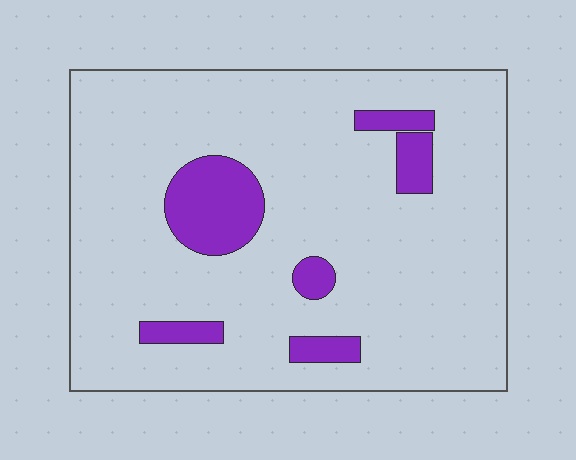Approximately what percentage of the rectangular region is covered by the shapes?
Approximately 10%.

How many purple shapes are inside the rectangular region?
6.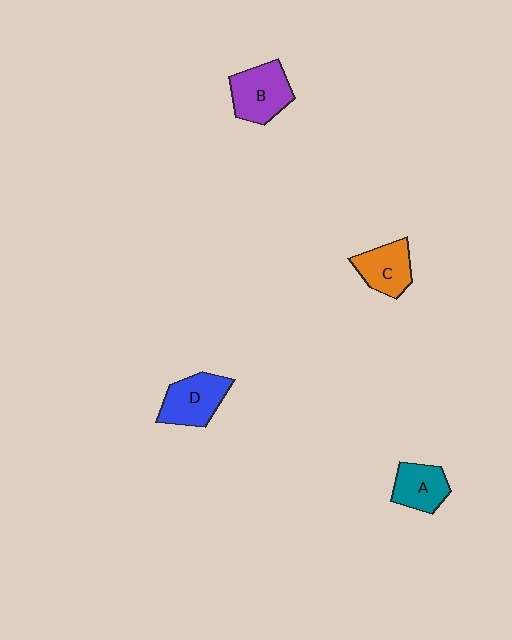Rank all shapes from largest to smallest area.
From largest to smallest: B (purple), D (blue), C (orange), A (teal).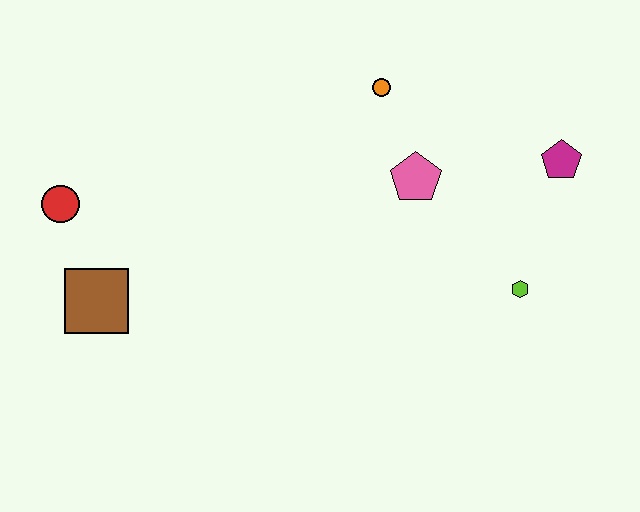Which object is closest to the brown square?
The red circle is closest to the brown square.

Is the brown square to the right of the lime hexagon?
No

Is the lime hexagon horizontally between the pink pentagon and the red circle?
No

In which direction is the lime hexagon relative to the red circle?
The lime hexagon is to the right of the red circle.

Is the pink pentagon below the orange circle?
Yes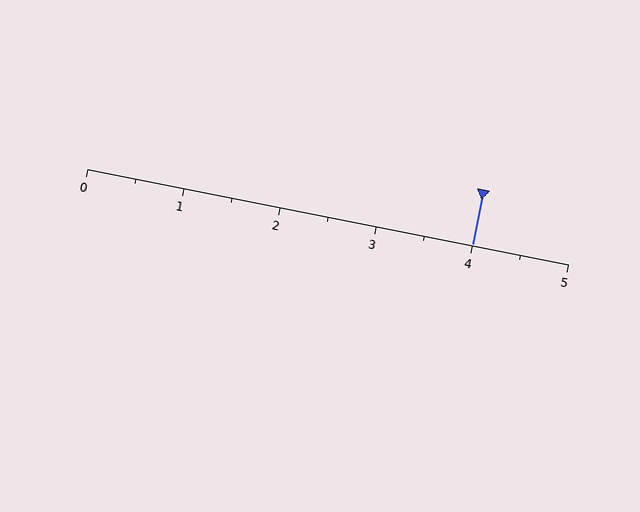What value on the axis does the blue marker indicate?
The marker indicates approximately 4.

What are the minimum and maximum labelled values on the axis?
The axis runs from 0 to 5.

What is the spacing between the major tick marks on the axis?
The major ticks are spaced 1 apart.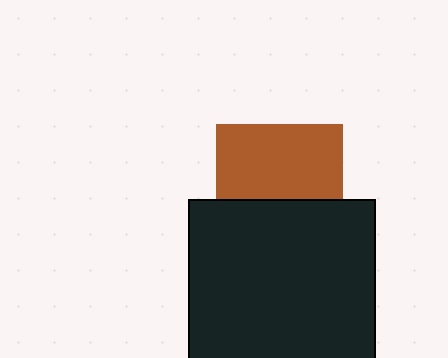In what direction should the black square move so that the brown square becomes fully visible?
The black square should move down. That is the shortest direction to clear the overlap and leave the brown square fully visible.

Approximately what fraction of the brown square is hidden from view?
Roughly 40% of the brown square is hidden behind the black square.